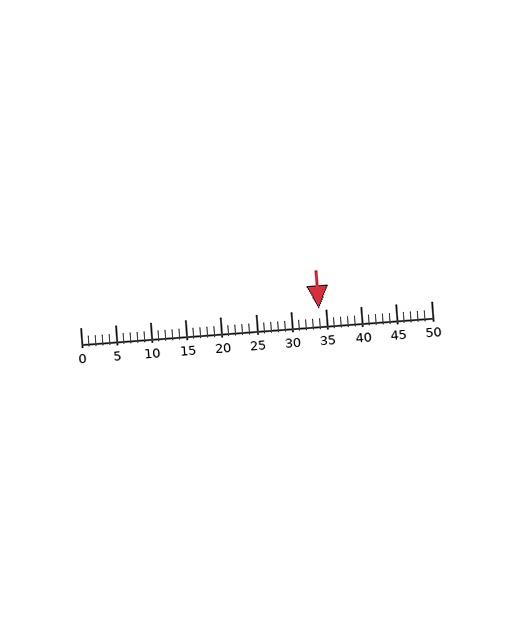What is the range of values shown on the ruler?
The ruler shows values from 0 to 50.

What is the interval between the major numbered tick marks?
The major tick marks are spaced 5 units apart.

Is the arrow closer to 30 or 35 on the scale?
The arrow is closer to 35.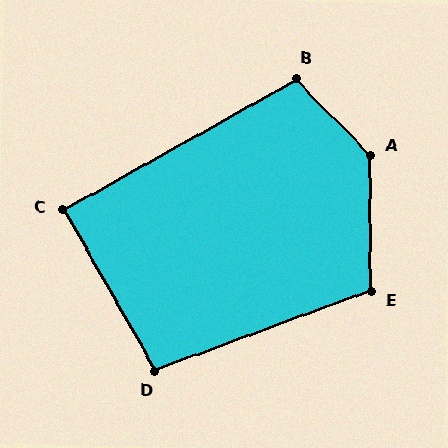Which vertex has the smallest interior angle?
C, at approximately 89 degrees.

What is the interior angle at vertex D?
Approximately 100 degrees (obtuse).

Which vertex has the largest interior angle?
A, at approximately 136 degrees.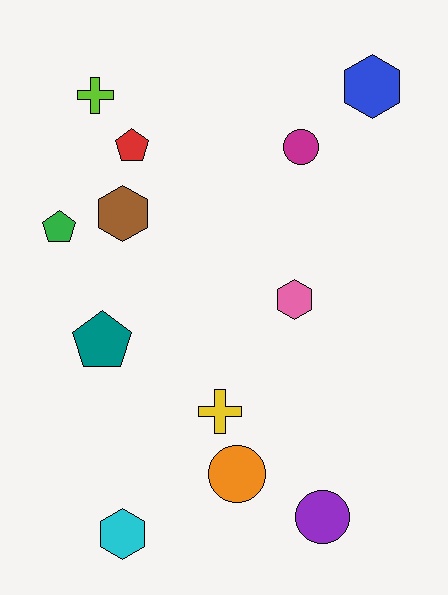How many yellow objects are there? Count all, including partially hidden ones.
There is 1 yellow object.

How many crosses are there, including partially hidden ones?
There are 2 crosses.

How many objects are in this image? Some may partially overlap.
There are 12 objects.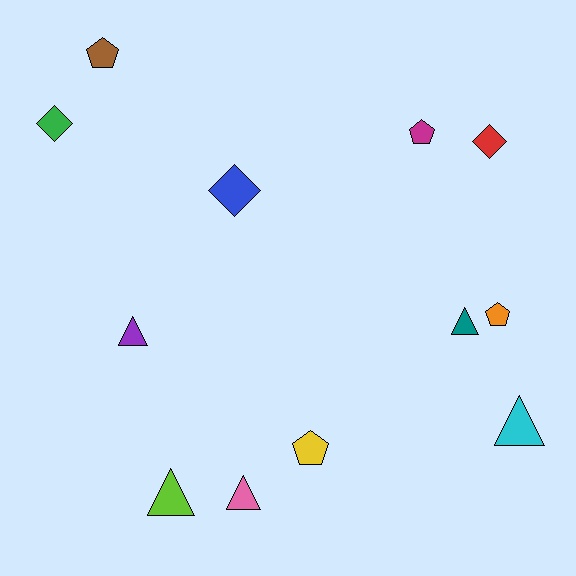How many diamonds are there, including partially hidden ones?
There are 3 diamonds.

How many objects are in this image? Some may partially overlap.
There are 12 objects.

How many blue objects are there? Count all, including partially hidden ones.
There is 1 blue object.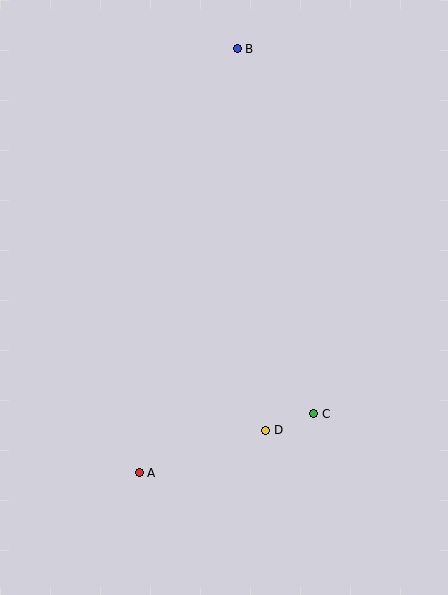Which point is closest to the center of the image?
Point D at (266, 430) is closest to the center.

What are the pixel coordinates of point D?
Point D is at (266, 430).